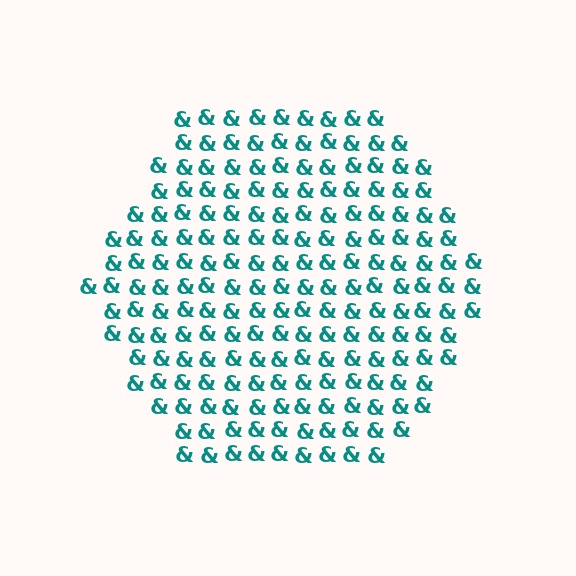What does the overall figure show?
The overall figure shows a hexagon.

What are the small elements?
The small elements are ampersands.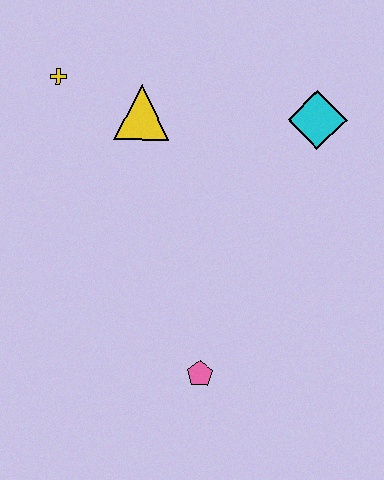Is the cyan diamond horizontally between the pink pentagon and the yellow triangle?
No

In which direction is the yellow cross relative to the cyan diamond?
The yellow cross is to the left of the cyan diamond.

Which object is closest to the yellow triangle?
The yellow cross is closest to the yellow triangle.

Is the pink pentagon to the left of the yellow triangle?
No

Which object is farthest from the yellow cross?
The pink pentagon is farthest from the yellow cross.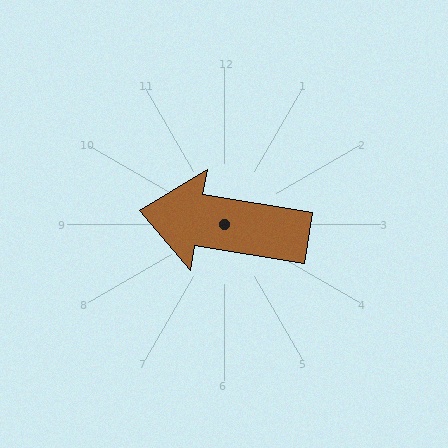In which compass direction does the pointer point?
West.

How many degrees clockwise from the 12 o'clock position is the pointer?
Approximately 279 degrees.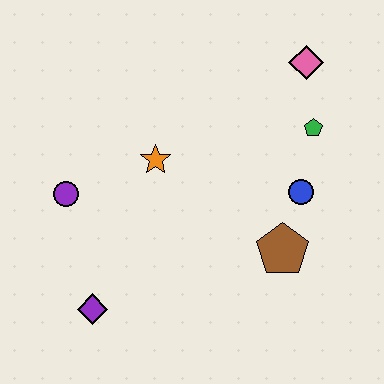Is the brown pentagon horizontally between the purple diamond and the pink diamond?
Yes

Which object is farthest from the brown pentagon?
The purple circle is farthest from the brown pentagon.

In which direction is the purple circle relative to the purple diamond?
The purple circle is above the purple diamond.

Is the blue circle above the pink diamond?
No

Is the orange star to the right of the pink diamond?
No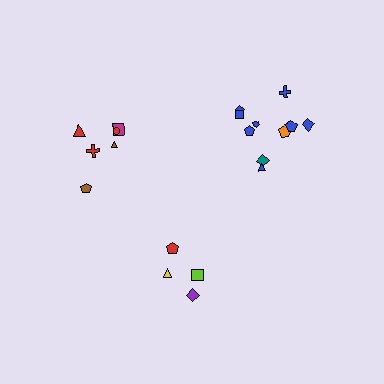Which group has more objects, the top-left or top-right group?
The top-right group.